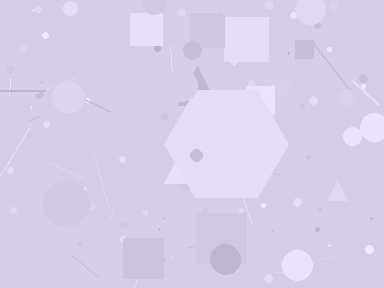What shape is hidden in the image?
A hexagon is hidden in the image.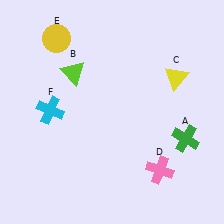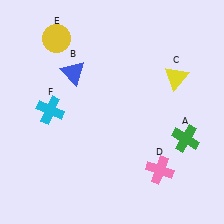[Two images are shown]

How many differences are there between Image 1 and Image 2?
There is 1 difference between the two images.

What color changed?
The triangle (B) changed from lime in Image 1 to blue in Image 2.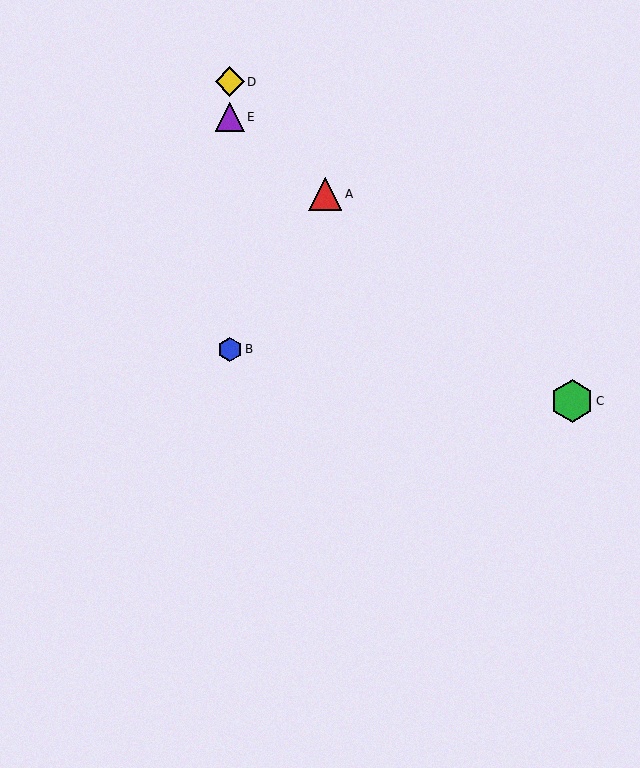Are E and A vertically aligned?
No, E is at x≈230 and A is at x≈325.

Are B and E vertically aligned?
Yes, both are at x≈230.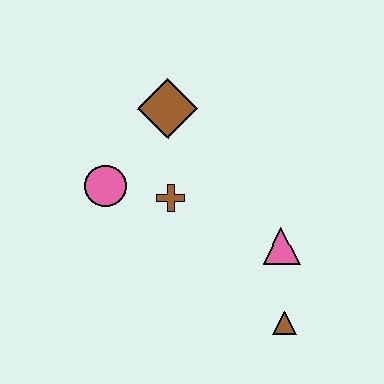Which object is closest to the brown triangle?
The pink triangle is closest to the brown triangle.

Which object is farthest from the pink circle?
The brown triangle is farthest from the pink circle.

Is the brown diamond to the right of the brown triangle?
No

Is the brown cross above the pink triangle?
Yes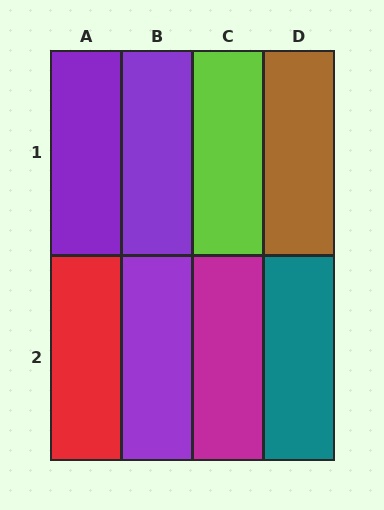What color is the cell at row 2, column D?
Teal.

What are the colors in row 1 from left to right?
Purple, purple, lime, brown.